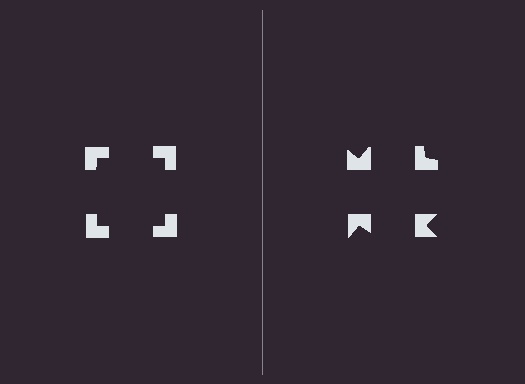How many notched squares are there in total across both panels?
8 — 4 on each side.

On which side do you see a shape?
An illusory square appears on the left side. On the right side the wedge cuts are rotated, so no coherent shape forms.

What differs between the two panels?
The notched squares are positioned identically on both sides; only the wedge orientations differ. On the left they align to a square; on the right they are misaligned.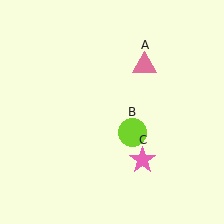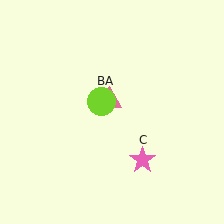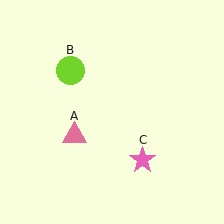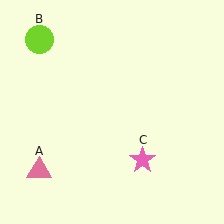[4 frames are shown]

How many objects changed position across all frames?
2 objects changed position: pink triangle (object A), lime circle (object B).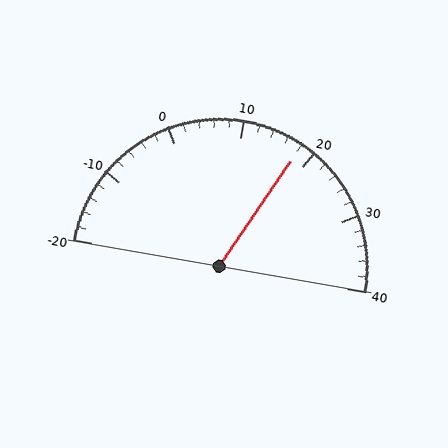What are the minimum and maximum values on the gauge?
The gauge ranges from -20 to 40.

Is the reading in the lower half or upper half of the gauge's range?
The reading is in the upper half of the range (-20 to 40).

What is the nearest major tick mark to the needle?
The nearest major tick mark is 20.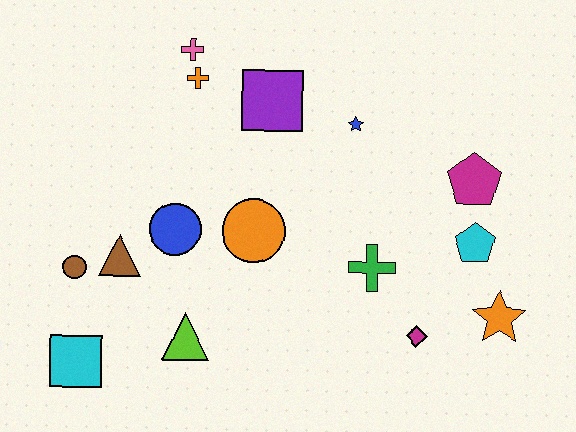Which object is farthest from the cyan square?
The magenta pentagon is farthest from the cyan square.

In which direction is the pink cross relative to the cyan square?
The pink cross is above the cyan square.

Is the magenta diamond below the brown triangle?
Yes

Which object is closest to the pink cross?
The orange cross is closest to the pink cross.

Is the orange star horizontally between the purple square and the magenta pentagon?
No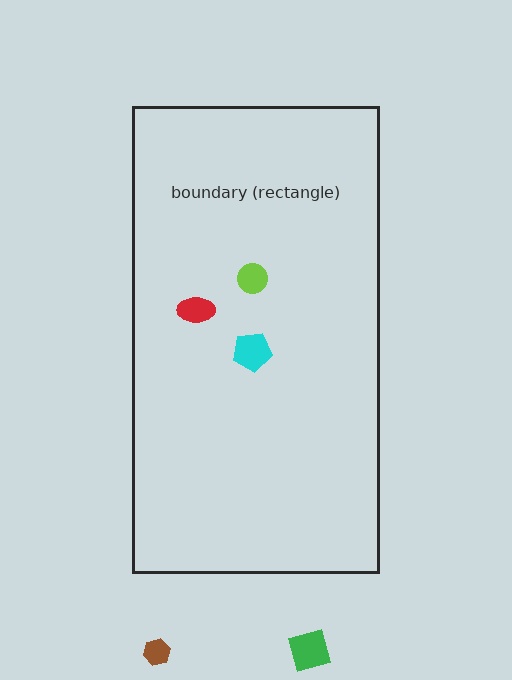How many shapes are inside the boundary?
3 inside, 2 outside.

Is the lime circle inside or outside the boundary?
Inside.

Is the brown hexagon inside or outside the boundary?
Outside.